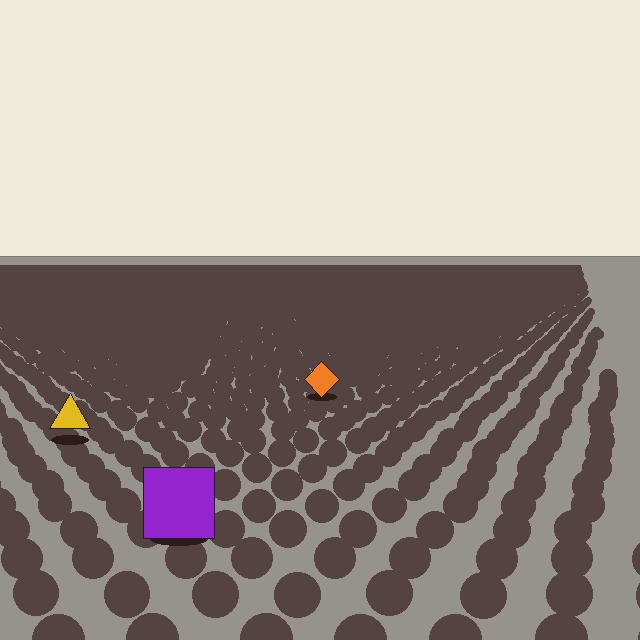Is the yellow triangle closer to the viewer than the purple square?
No. The purple square is closer — you can tell from the texture gradient: the ground texture is coarser near it.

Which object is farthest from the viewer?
The orange diamond is farthest from the viewer. It appears smaller and the ground texture around it is denser.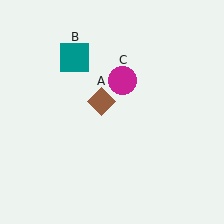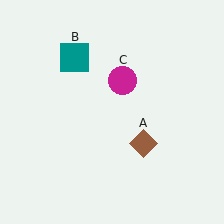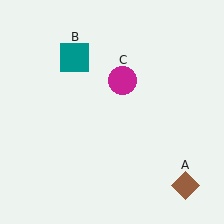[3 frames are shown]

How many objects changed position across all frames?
1 object changed position: brown diamond (object A).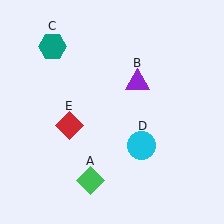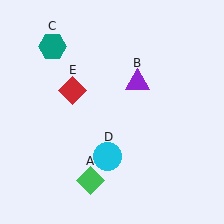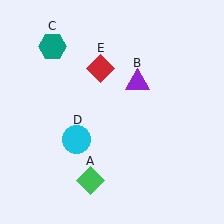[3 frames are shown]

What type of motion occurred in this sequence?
The cyan circle (object D), red diamond (object E) rotated clockwise around the center of the scene.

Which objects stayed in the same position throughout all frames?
Green diamond (object A) and purple triangle (object B) and teal hexagon (object C) remained stationary.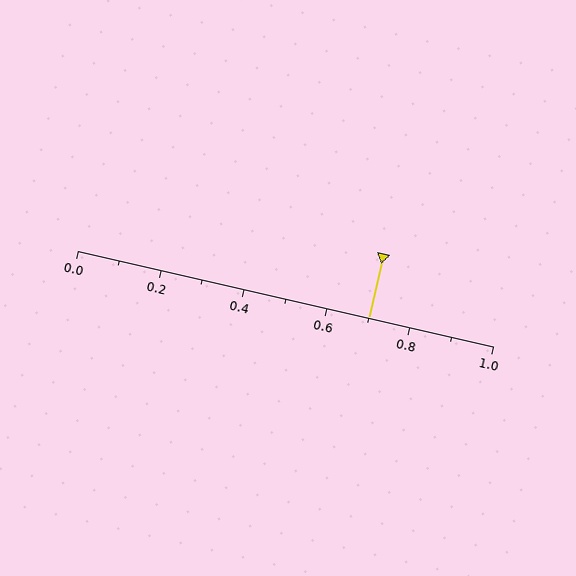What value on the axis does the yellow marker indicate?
The marker indicates approximately 0.7.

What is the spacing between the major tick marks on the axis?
The major ticks are spaced 0.2 apart.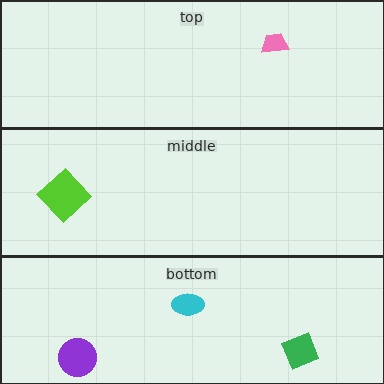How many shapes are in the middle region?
1.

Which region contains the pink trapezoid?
The top region.